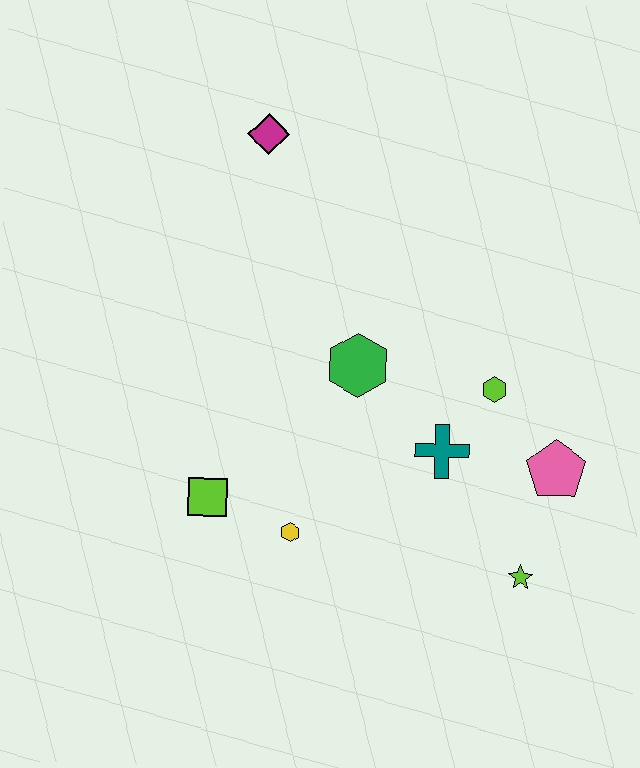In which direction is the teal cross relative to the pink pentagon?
The teal cross is to the left of the pink pentagon.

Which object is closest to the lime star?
The pink pentagon is closest to the lime star.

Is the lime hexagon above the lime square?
Yes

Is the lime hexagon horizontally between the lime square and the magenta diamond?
No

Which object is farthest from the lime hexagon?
The magenta diamond is farthest from the lime hexagon.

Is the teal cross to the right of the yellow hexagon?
Yes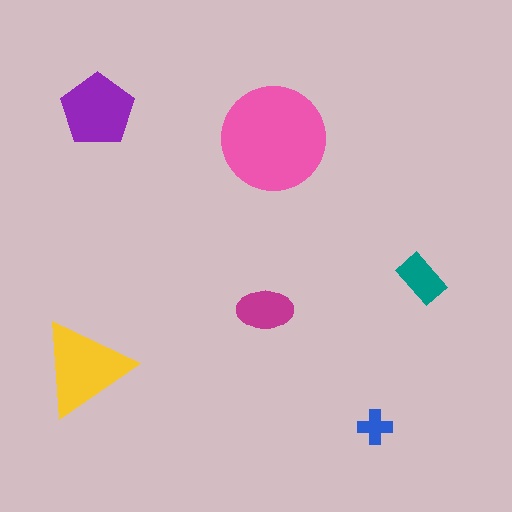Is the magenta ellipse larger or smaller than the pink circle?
Smaller.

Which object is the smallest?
The blue cross.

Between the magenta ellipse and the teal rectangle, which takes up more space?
The magenta ellipse.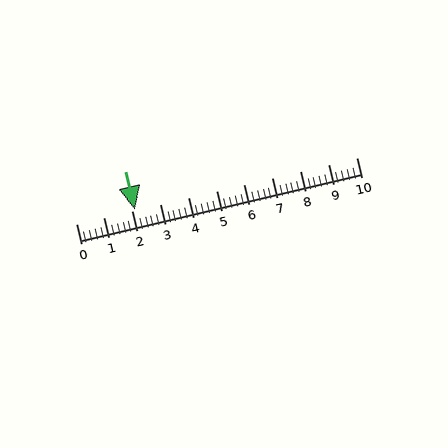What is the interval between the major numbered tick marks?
The major tick marks are spaced 1 units apart.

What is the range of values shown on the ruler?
The ruler shows values from 0 to 10.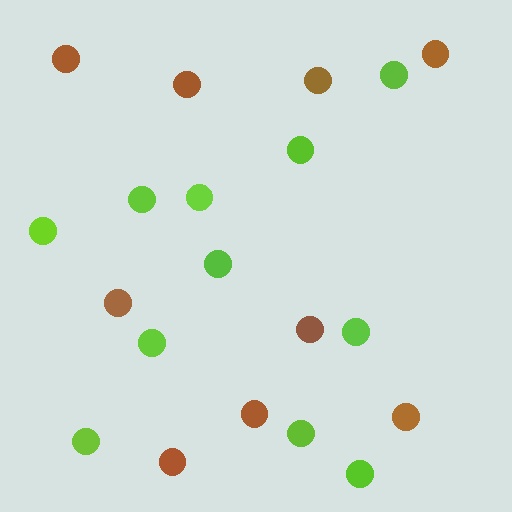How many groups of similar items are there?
There are 2 groups: one group of brown circles (9) and one group of lime circles (11).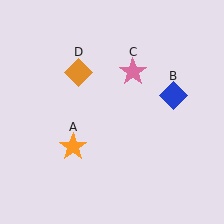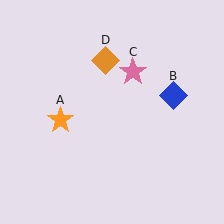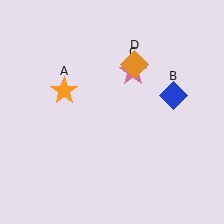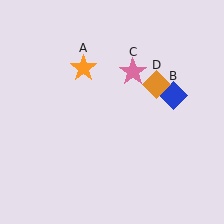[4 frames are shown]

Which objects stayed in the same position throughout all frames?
Blue diamond (object B) and pink star (object C) remained stationary.